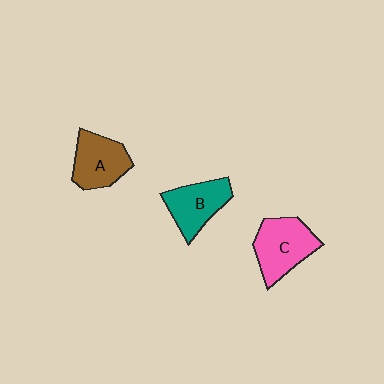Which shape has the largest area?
Shape C (pink).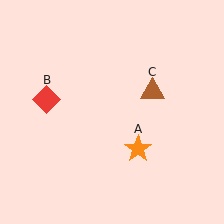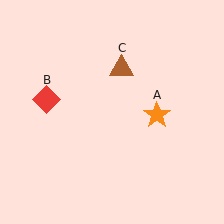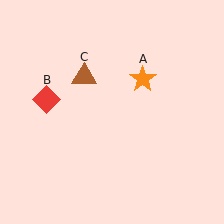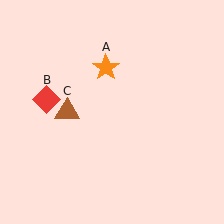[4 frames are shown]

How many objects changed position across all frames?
2 objects changed position: orange star (object A), brown triangle (object C).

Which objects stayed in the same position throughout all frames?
Red diamond (object B) remained stationary.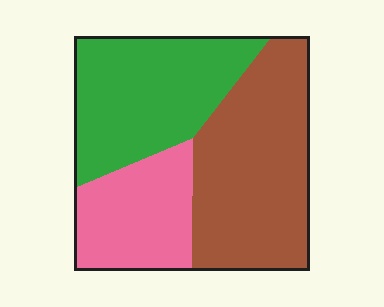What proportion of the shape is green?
Green covers around 35% of the shape.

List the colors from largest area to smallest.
From largest to smallest: brown, green, pink.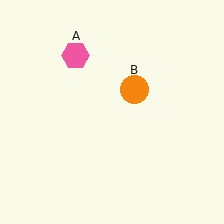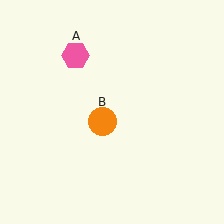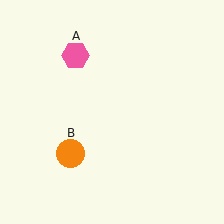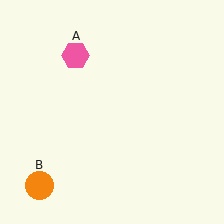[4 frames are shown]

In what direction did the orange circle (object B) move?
The orange circle (object B) moved down and to the left.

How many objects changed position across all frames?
1 object changed position: orange circle (object B).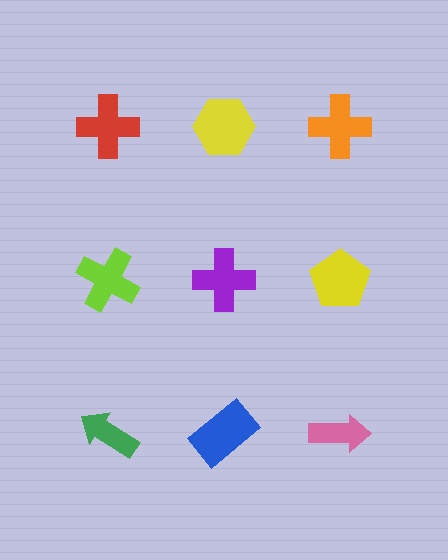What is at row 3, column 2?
A blue rectangle.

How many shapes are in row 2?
3 shapes.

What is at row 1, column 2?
A yellow hexagon.